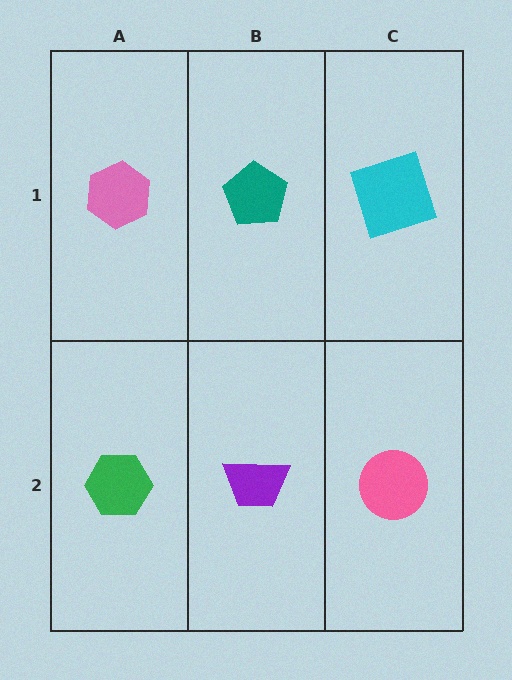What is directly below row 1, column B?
A purple trapezoid.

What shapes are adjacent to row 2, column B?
A teal pentagon (row 1, column B), a green hexagon (row 2, column A), a pink circle (row 2, column C).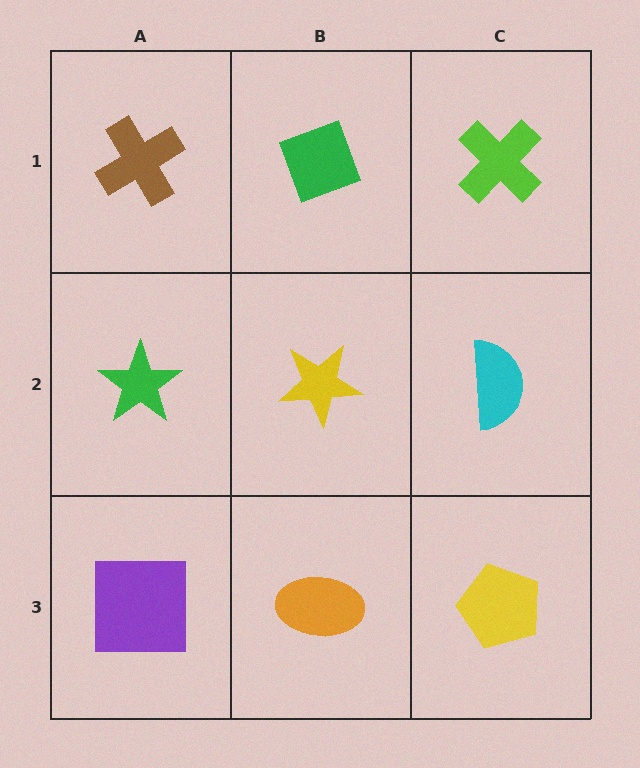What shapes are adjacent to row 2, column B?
A green diamond (row 1, column B), an orange ellipse (row 3, column B), a green star (row 2, column A), a cyan semicircle (row 2, column C).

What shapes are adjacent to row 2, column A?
A brown cross (row 1, column A), a purple square (row 3, column A), a yellow star (row 2, column B).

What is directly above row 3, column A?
A green star.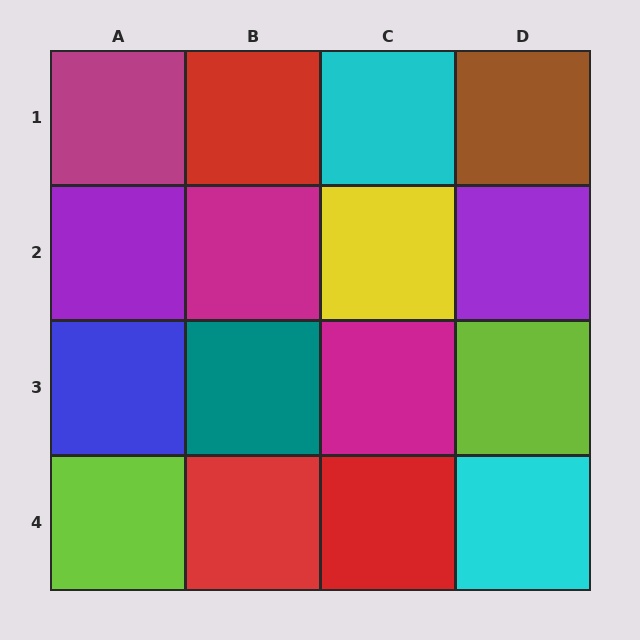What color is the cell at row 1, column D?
Brown.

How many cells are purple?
2 cells are purple.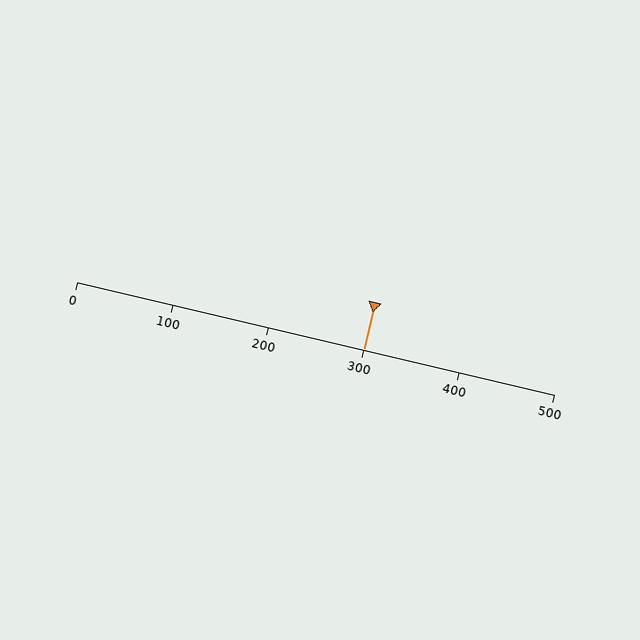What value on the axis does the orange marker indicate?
The marker indicates approximately 300.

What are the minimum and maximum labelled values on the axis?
The axis runs from 0 to 500.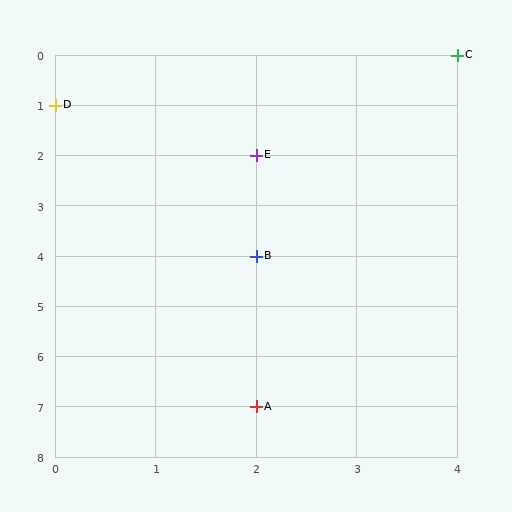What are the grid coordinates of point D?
Point D is at grid coordinates (0, 1).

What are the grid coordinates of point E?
Point E is at grid coordinates (2, 2).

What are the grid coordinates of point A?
Point A is at grid coordinates (2, 7).